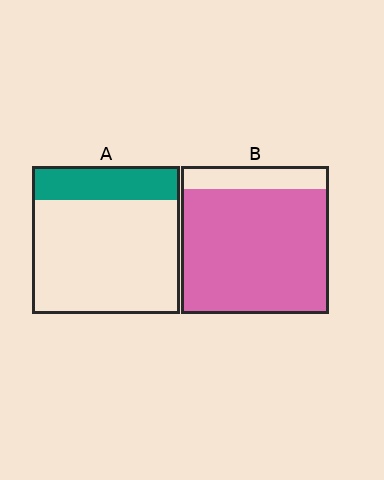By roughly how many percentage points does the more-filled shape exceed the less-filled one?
By roughly 60 percentage points (B over A).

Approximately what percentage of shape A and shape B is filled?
A is approximately 25% and B is approximately 85%.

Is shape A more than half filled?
No.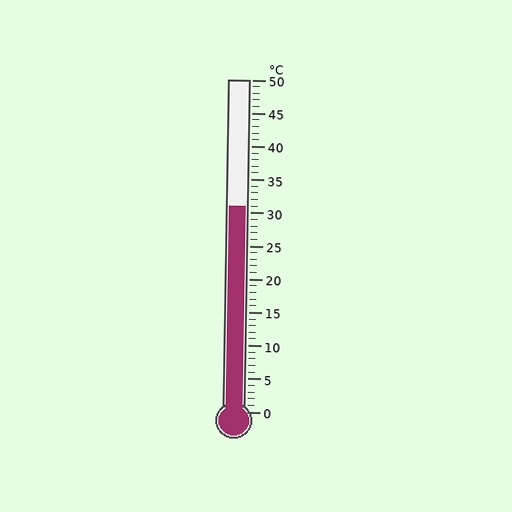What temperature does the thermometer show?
The thermometer shows approximately 31°C.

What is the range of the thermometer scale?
The thermometer scale ranges from 0°C to 50°C.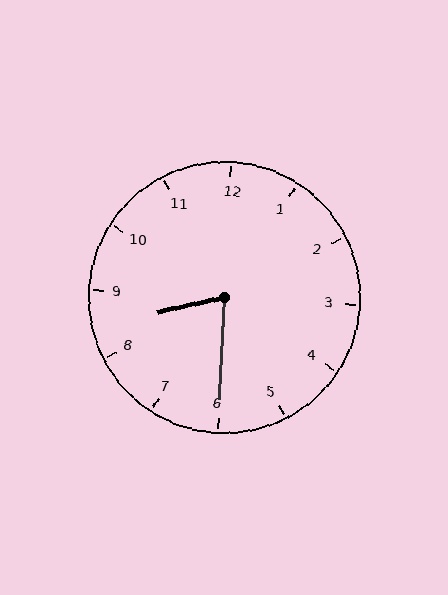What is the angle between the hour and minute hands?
Approximately 75 degrees.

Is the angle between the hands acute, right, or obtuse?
It is acute.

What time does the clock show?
8:30.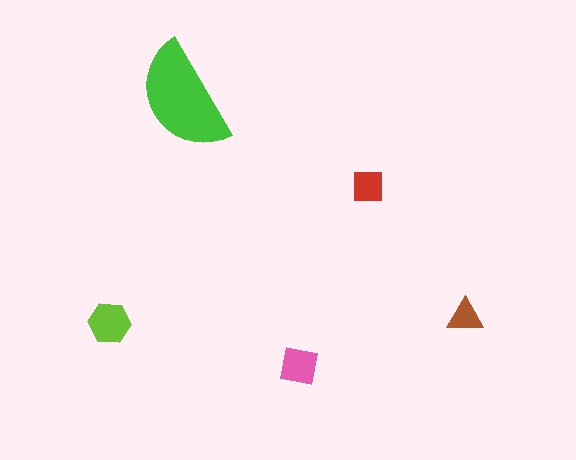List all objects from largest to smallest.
The green semicircle, the lime hexagon, the pink square, the red square, the brown triangle.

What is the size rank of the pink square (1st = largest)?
3rd.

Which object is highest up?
The green semicircle is topmost.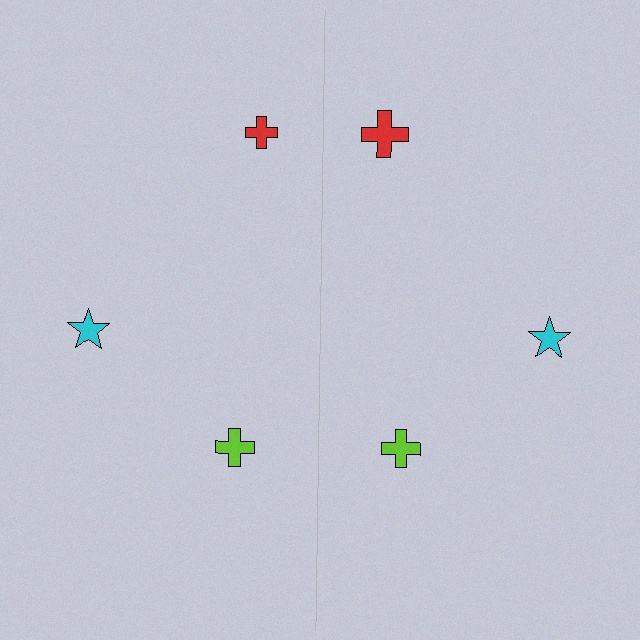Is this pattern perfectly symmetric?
No, the pattern is not perfectly symmetric. The red cross on the right side has a different size than its mirror counterpart.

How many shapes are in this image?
There are 6 shapes in this image.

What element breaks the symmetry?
The red cross on the right side has a different size than its mirror counterpart.